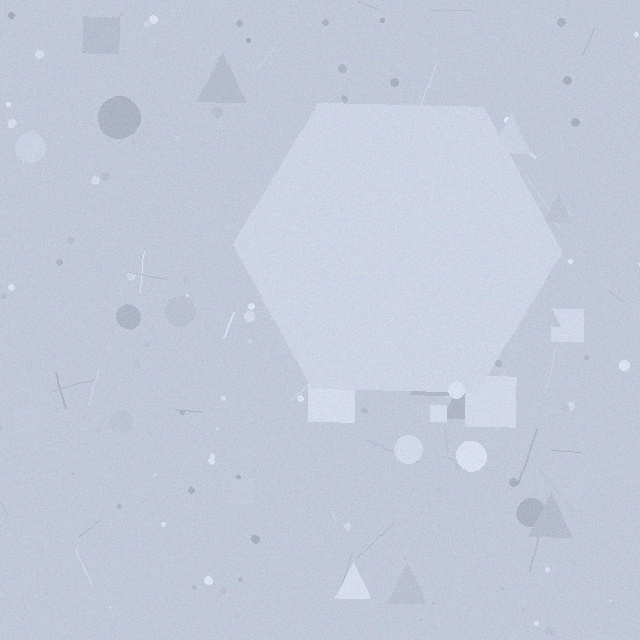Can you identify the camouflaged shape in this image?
The camouflaged shape is a hexagon.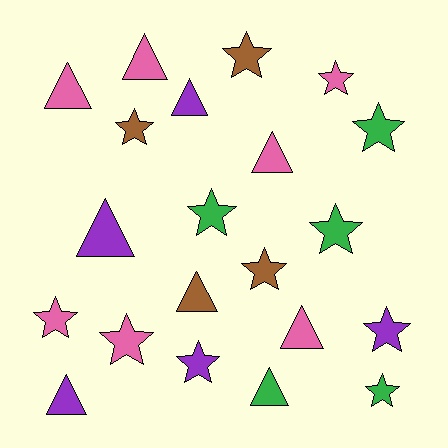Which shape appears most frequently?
Star, with 12 objects.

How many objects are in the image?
There are 21 objects.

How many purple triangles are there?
There are 3 purple triangles.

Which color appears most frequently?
Pink, with 7 objects.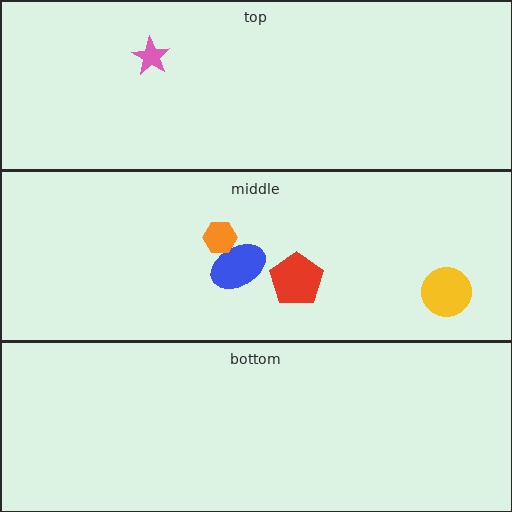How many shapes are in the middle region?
4.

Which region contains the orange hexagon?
The middle region.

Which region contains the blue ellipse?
The middle region.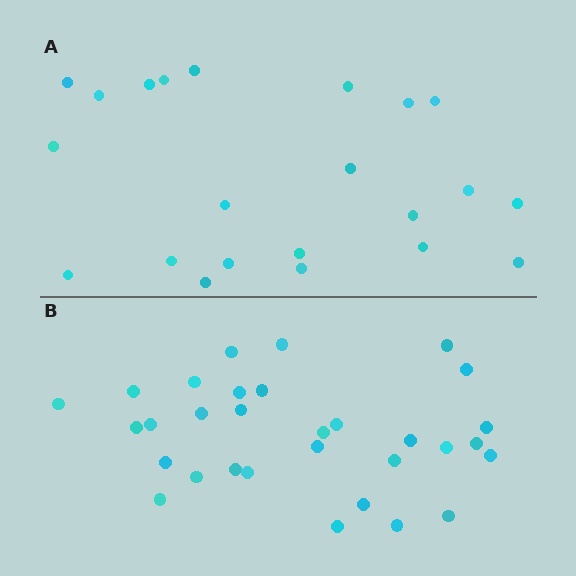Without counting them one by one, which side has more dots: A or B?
Region B (the bottom region) has more dots.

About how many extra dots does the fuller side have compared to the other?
Region B has roughly 8 or so more dots than region A.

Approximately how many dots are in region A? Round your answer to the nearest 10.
About 20 dots. (The exact count is 22, which rounds to 20.)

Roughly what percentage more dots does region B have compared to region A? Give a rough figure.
About 40% more.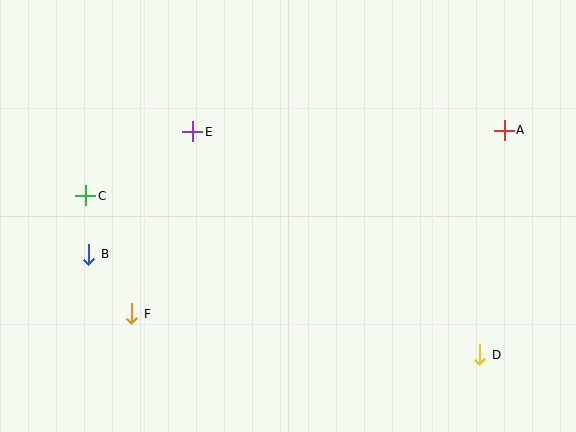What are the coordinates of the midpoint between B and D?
The midpoint between B and D is at (284, 304).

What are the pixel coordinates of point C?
Point C is at (86, 196).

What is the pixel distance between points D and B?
The distance between D and B is 403 pixels.